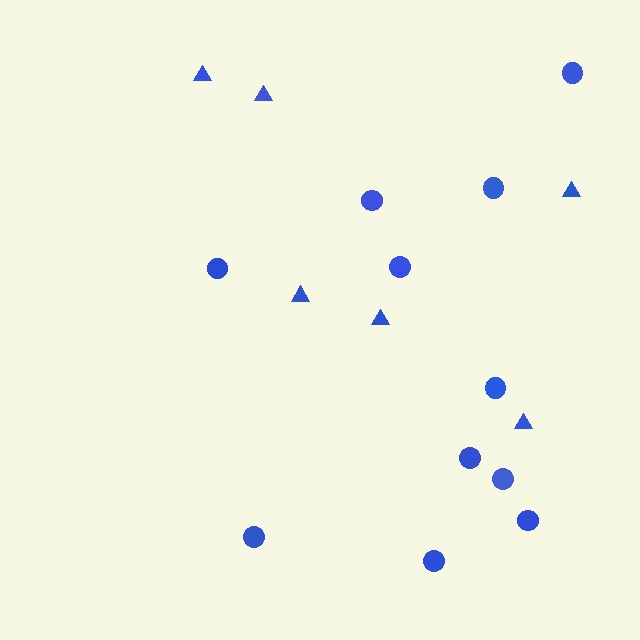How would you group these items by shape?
There are 2 groups: one group of triangles (6) and one group of circles (11).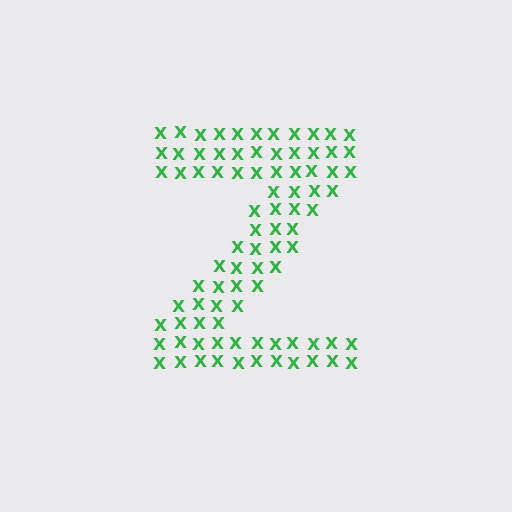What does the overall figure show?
The overall figure shows the letter Z.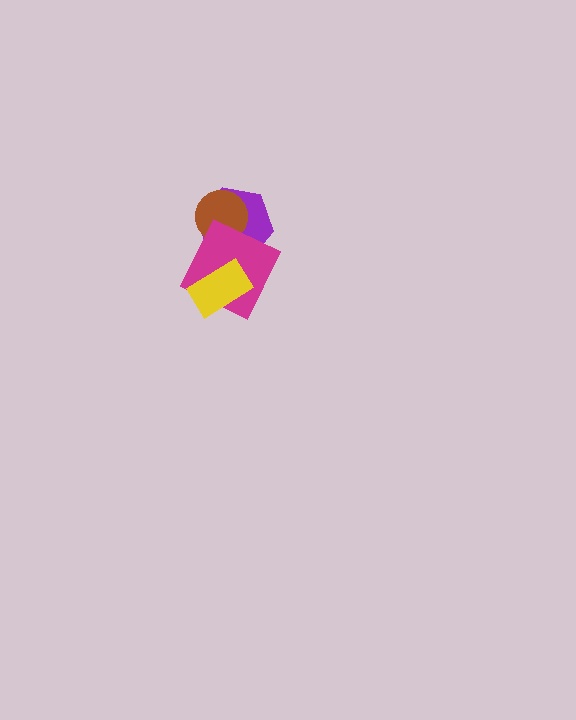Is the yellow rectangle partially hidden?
No, no other shape covers it.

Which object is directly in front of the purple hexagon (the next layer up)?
The brown circle is directly in front of the purple hexagon.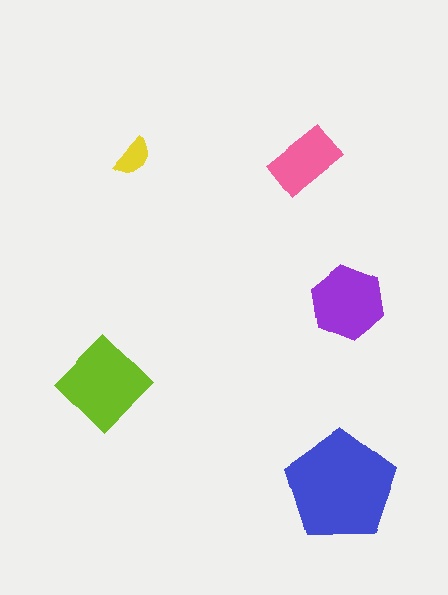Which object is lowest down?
The blue pentagon is bottommost.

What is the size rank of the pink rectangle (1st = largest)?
4th.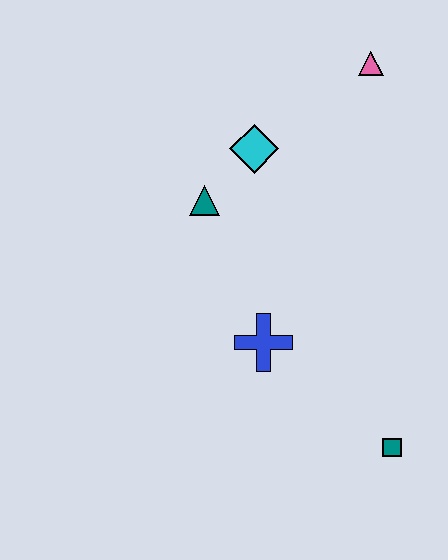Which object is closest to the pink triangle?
The cyan diamond is closest to the pink triangle.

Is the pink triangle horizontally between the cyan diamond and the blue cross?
No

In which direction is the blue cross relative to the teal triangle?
The blue cross is below the teal triangle.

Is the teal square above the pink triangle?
No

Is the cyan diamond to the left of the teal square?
Yes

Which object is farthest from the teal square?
The pink triangle is farthest from the teal square.